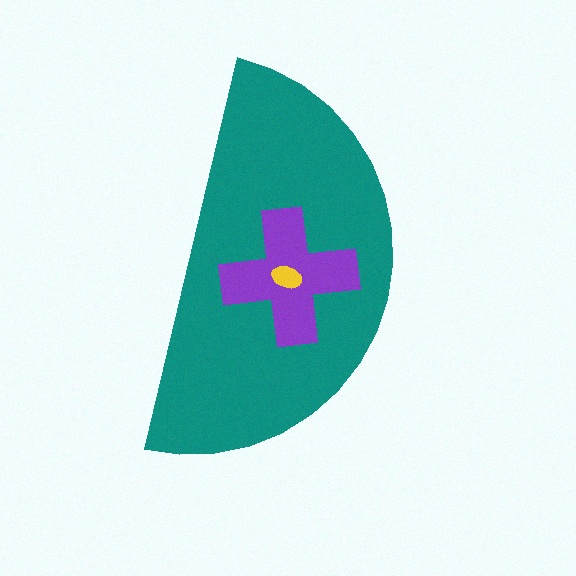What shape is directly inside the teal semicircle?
The purple cross.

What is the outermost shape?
The teal semicircle.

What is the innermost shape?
The yellow ellipse.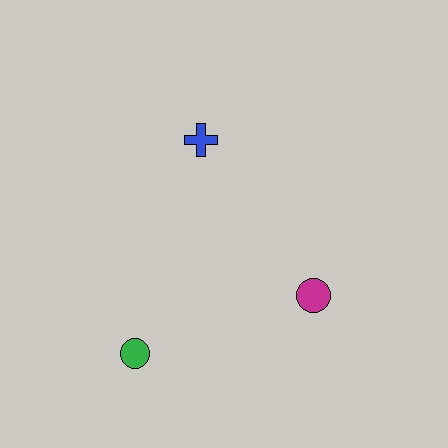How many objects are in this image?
There are 3 objects.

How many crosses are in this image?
There is 1 cross.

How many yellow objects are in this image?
There are no yellow objects.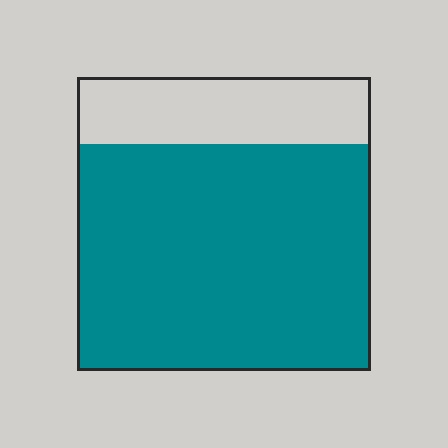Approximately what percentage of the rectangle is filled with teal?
Approximately 75%.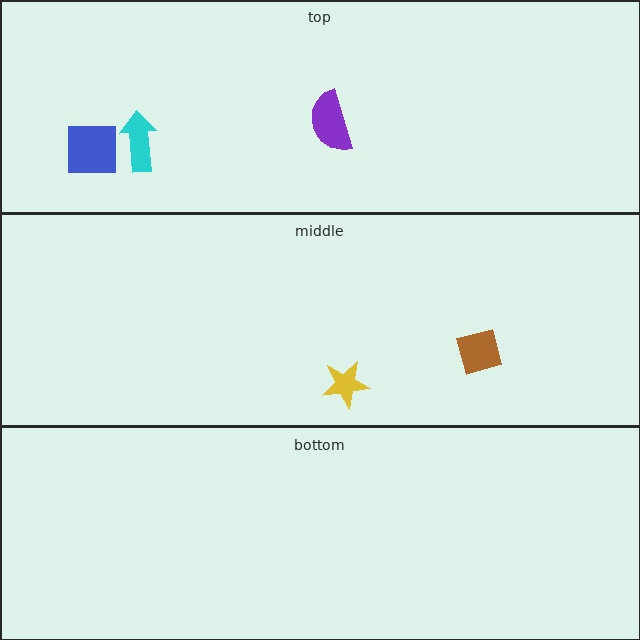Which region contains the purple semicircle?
The top region.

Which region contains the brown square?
The middle region.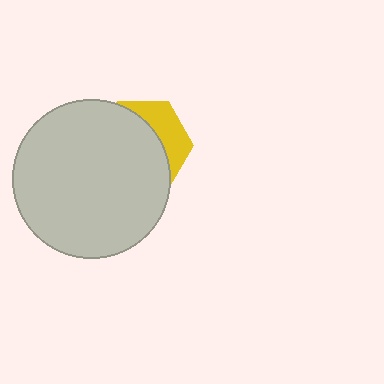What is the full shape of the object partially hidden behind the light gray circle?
The partially hidden object is a yellow hexagon.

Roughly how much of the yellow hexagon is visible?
A small part of it is visible (roughly 31%).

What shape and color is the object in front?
The object in front is a light gray circle.